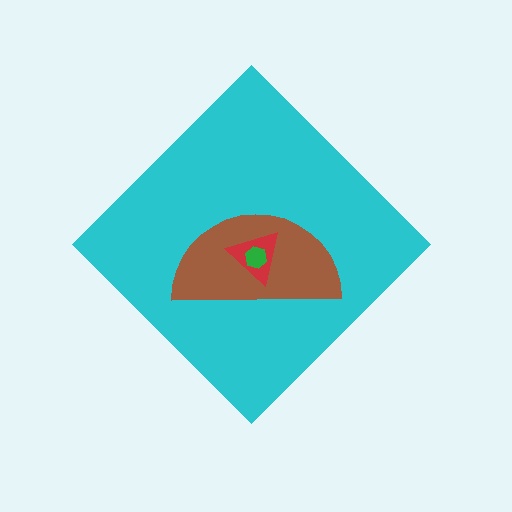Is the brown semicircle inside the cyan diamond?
Yes.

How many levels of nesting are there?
4.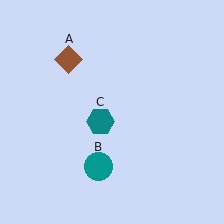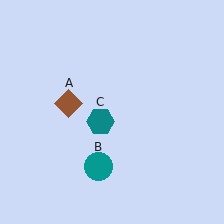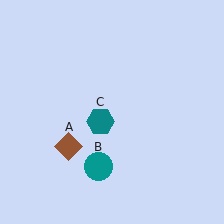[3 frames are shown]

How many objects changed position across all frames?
1 object changed position: brown diamond (object A).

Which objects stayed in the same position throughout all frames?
Teal circle (object B) and teal hexagon (object C) remained stationary.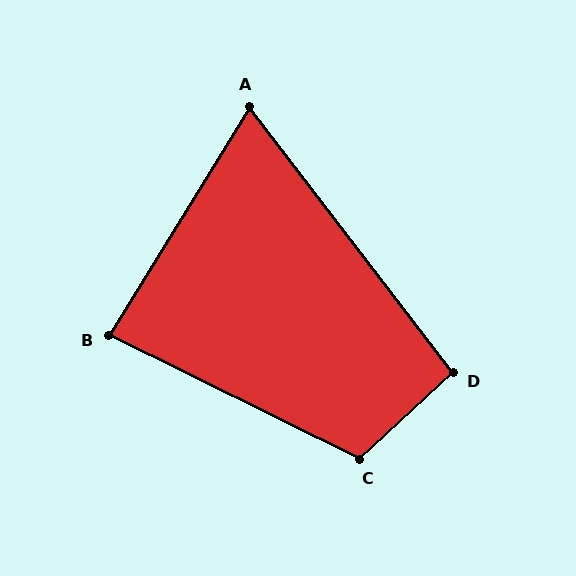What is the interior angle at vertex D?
Approximately 95 degrees (obtuse).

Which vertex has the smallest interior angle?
A, at approximately 69 degrees.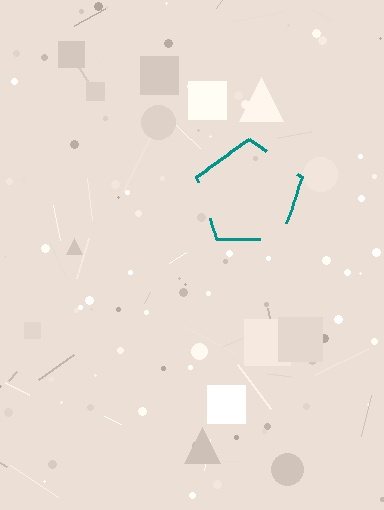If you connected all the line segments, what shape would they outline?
They would outline a pentagon.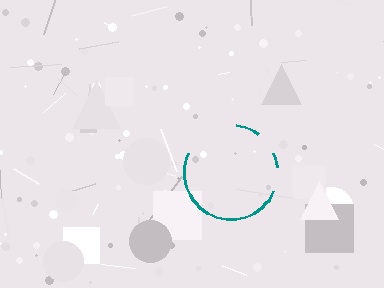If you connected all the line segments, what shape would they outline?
They would outline a circle.